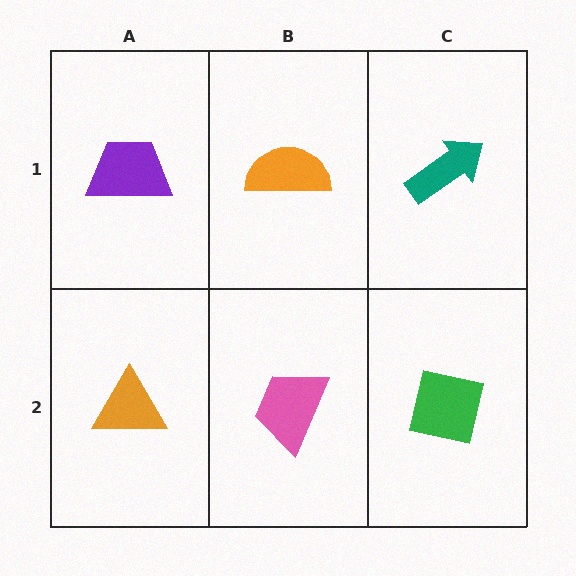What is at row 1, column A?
A purple trapezoid.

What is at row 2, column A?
An orange triangle.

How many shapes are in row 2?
3 shapes.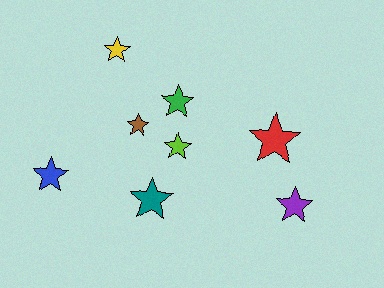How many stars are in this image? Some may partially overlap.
There are 8 stars.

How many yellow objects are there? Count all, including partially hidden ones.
There is 1 yellow object.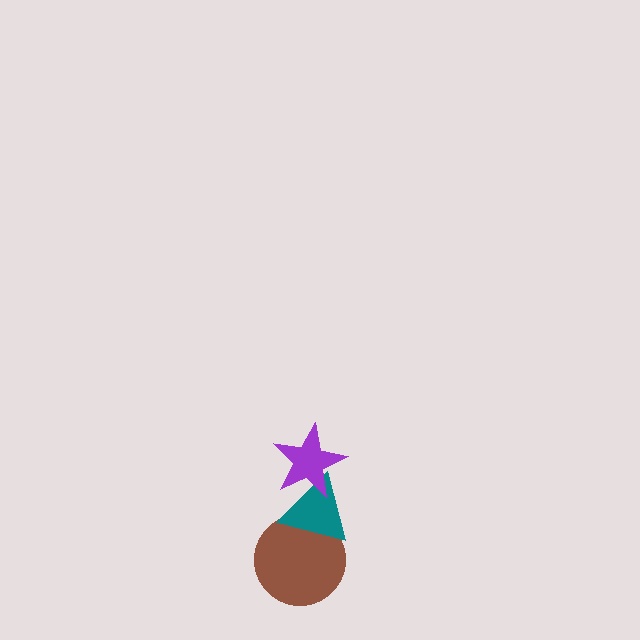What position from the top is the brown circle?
The brown circle is 3rd from the top.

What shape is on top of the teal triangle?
The purple star is on top of the teal triangle.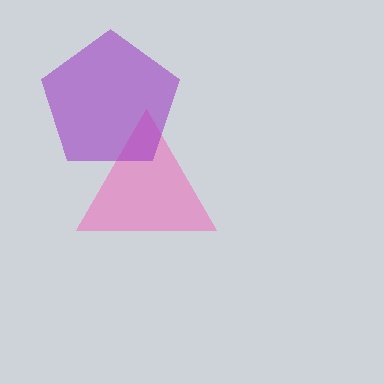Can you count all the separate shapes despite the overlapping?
Yes, there are 2 separate shapes.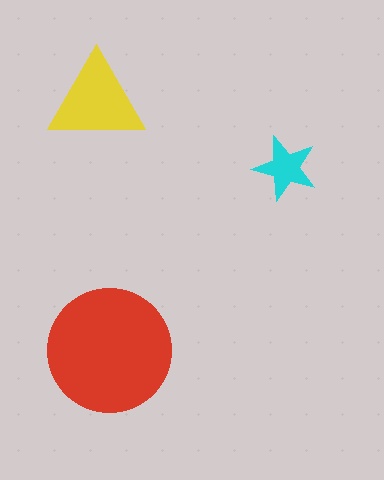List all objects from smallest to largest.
The cyan star, the yellow triangle, the red circle.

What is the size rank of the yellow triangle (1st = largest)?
2nd.